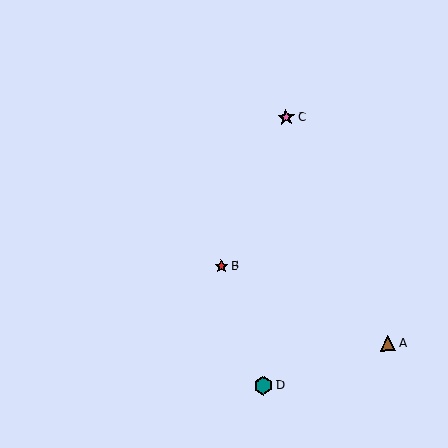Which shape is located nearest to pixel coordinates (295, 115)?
The pink star (labeled C) at (286, 118) is nearest to that location.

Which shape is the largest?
The teal hexagon (labeled D) is the largest.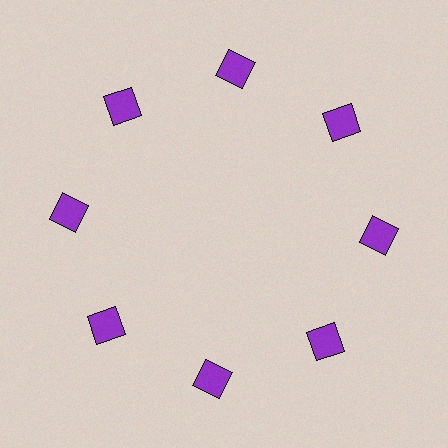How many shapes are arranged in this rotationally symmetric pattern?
There are 8 shapes, arranged in 8 groups of 1.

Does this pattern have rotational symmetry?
Yes, this pattern has 8-fold rotational symmetry. It looks the same after rotating 45 degrees around the center.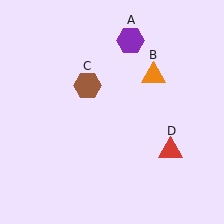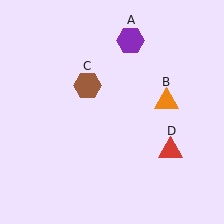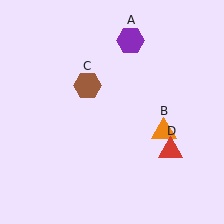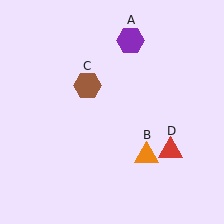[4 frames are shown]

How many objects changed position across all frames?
1 object changed position: orange triangle (object B).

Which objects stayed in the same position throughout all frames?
Purple hexagon (object A) and brown hexagon (object C) and red triangle (object D) remained stationary.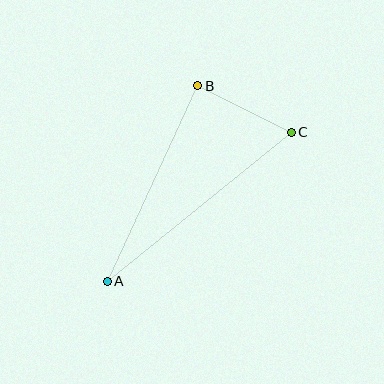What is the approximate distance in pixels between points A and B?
The distance between A and B is approximately 216 pixels.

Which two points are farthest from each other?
Points A and C are farthest from each other.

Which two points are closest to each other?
Points B and C are closest to each other.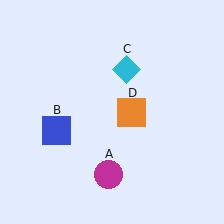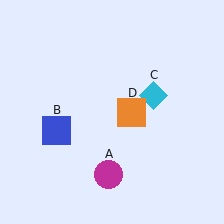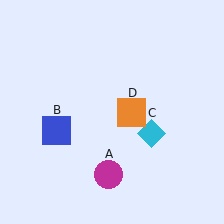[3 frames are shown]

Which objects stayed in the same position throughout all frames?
Magenta circle (object A) and blue square (object B) and orange square (object D) remained stationary.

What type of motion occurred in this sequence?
The cyan diamond (object C) rotated clockwise around the center of the scene.